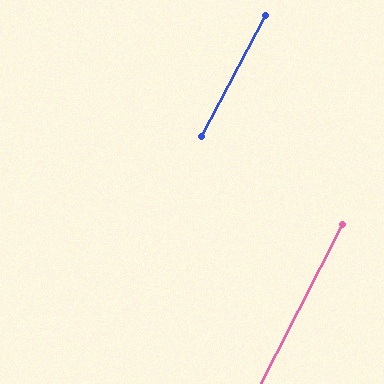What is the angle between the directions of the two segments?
Approximately 1 degree.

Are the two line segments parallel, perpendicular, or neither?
Parallel — their directions differ by only 1.1°.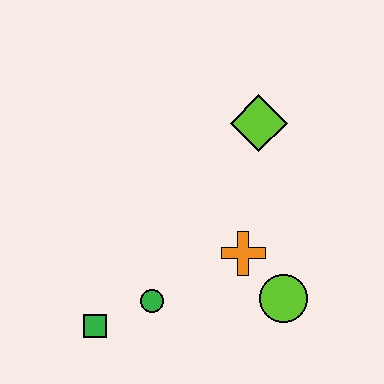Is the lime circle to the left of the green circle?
No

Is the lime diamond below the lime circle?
No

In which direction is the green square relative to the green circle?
The green square is to the left of the green circle.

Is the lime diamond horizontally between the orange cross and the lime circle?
Yes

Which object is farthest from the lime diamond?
The green square is farthest from the lime diamond.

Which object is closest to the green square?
The green circle is closest to the green square.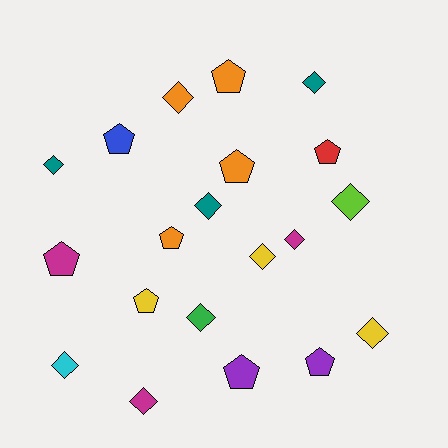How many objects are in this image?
There are 20 objects.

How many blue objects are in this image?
There is 1 blue object.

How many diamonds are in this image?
There are 11 diamonds.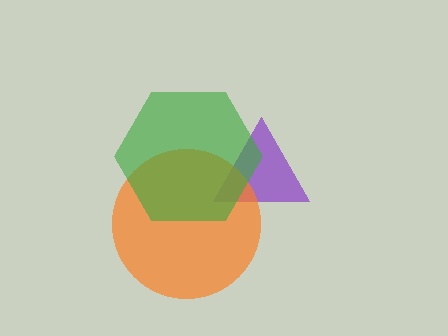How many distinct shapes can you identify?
There are 3 distinct shapes: a purple triangle, an orange circle, a green hexagon.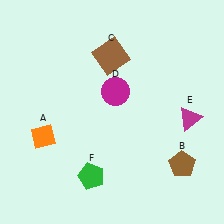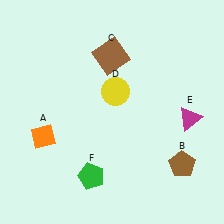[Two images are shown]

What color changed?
The circle (D) changed from magenta in Image 1 to yellow in Image 2.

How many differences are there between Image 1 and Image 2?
There is 1 difference between the two images.